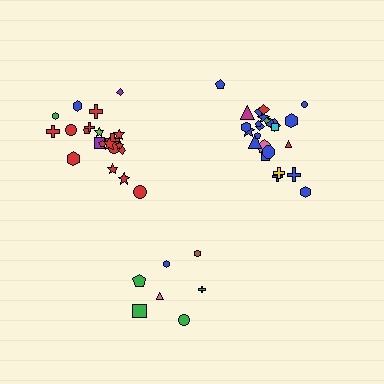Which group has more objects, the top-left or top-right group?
The top-right group.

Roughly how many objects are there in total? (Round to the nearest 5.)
Roughly 55 objects in total.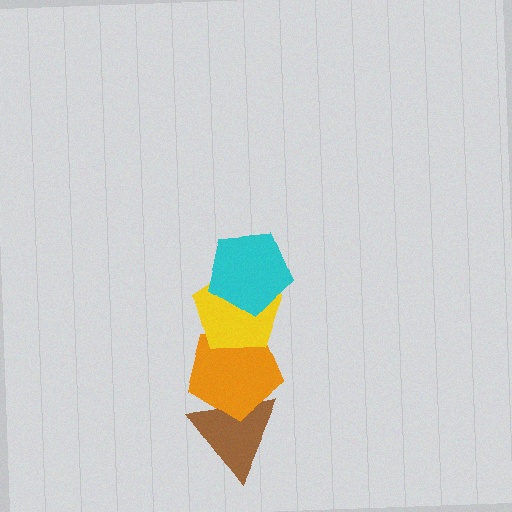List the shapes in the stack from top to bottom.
From top to bottom: the cyan pentagon, the yellow pentagon, the orange pentagon, the brown triangle.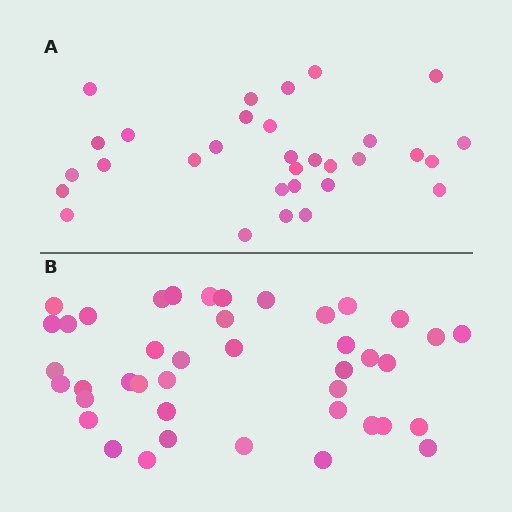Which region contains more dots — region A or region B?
Region B (the bottom region) has more dots.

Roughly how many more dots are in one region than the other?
Region B has roughly 12 or so more dots than region A.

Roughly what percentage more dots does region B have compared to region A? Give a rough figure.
About 35% more.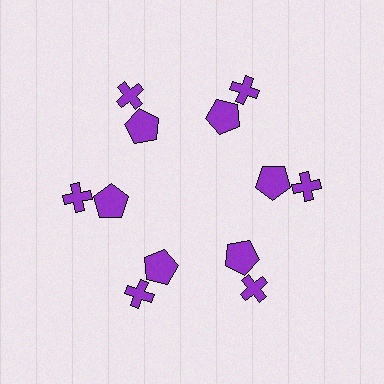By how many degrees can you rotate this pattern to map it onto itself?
The pattern maps onto itself every 60 degrees of rotation.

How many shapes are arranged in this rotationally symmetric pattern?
There are 12 shapes, arranged in 6 groups of 2.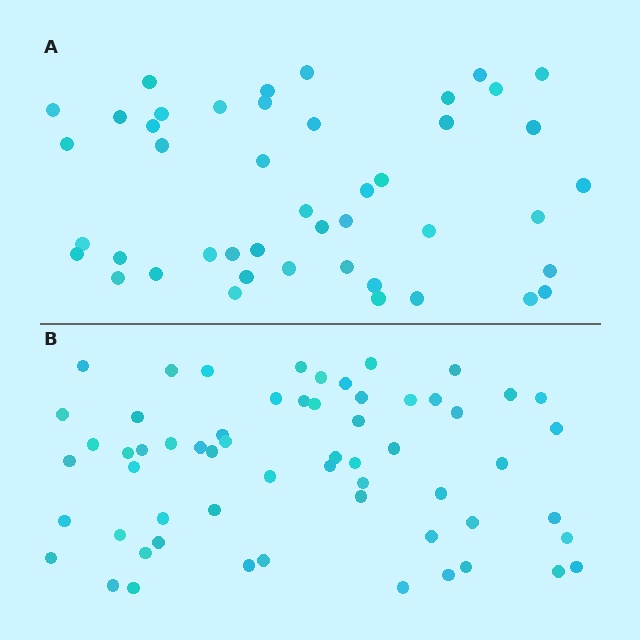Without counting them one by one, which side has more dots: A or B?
Region B (the bottom region) has more dots.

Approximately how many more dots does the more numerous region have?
Region B has approximately 15 more dots than region A.